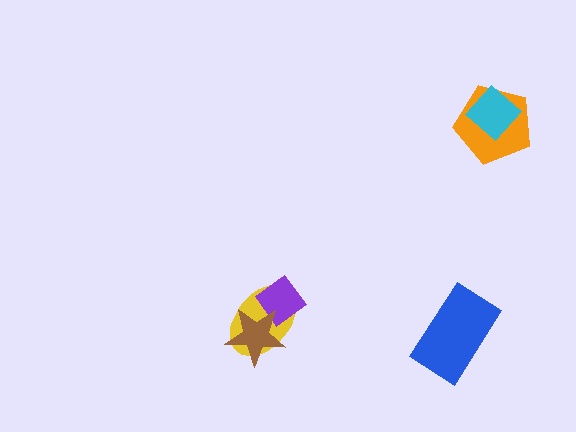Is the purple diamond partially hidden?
Yes, it is partially covered by another shape.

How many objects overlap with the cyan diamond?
1 object overlaps with the cyan diamond.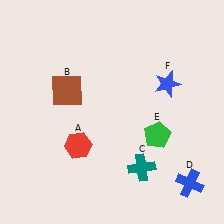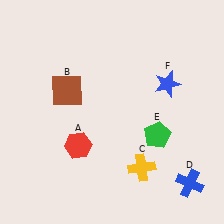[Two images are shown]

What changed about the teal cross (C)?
In Image 1, C is teal. In Image 2, it changed to yellow.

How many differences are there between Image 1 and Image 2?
There is 1 difference between the two images.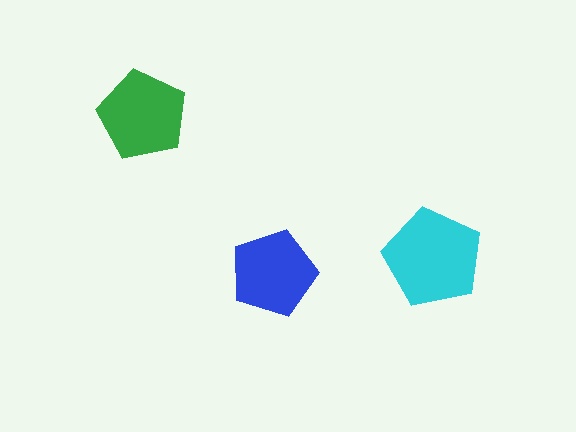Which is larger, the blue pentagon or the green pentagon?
The green one.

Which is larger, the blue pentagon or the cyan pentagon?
The cyan one.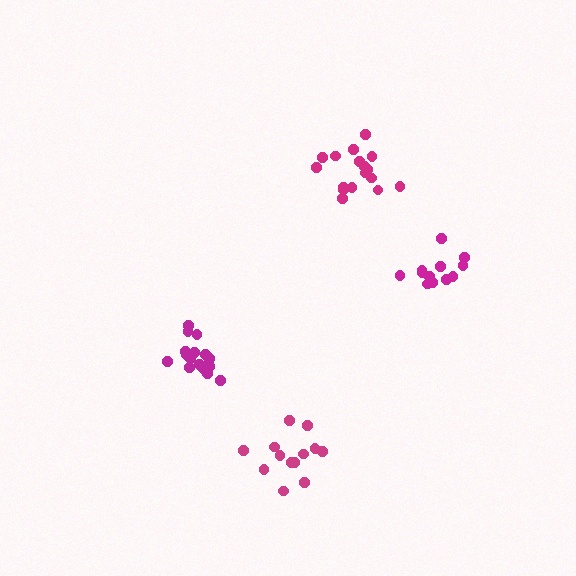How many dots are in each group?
Group 1: 17 dots, Group 2: 13 dots, Group 3: 17 dots, Group 4: 13 dots (60 total).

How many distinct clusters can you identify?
There are 4 distinct clusters.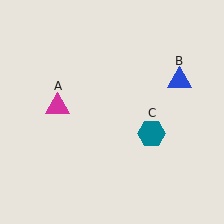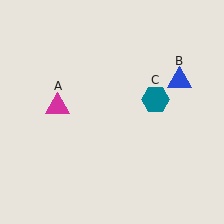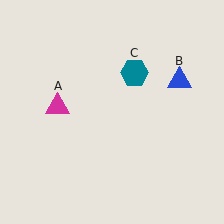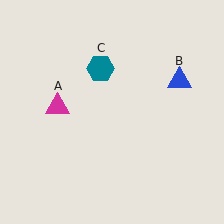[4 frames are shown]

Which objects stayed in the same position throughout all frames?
Magenta triangle (object A) and blue triangle (object B) remained stationary.